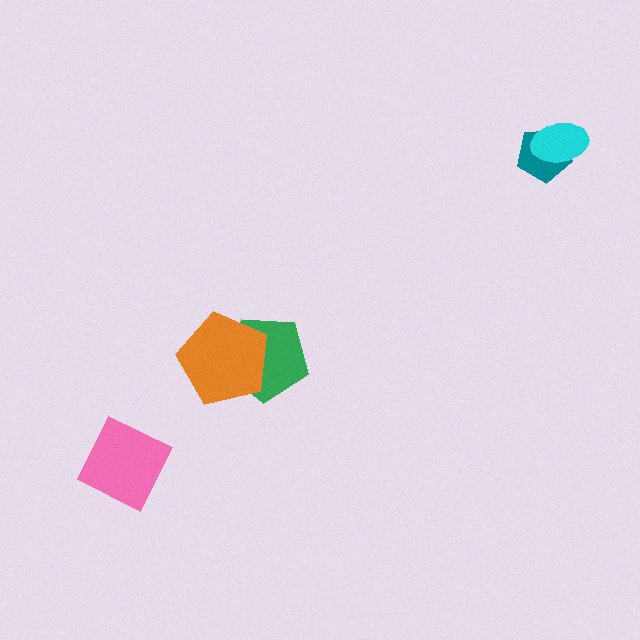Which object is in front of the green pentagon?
The orange pentagon is in front of the green pentagon.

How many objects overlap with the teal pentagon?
1 object overlaps with the teal pentagon.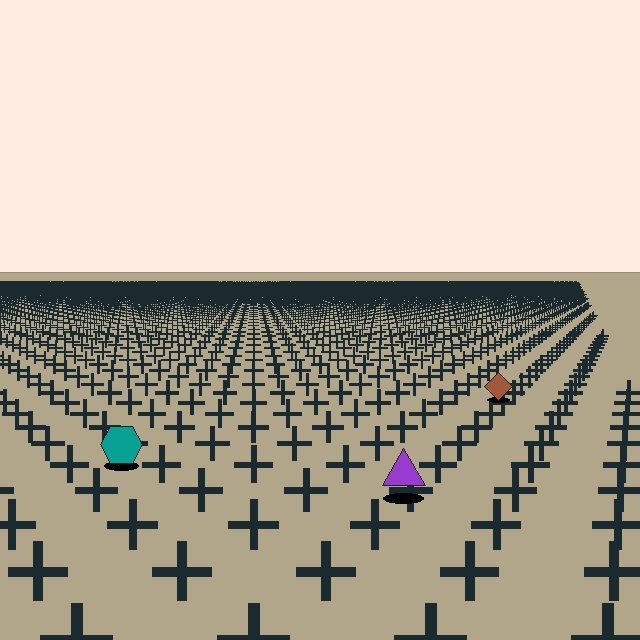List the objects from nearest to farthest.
From nearest to farthest: the purple triangle, the teal hexagon, the brown diamond.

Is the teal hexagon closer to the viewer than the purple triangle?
No. The purple triangle is closer — you can tell from the texture gradient: the ground texture is coarser near it.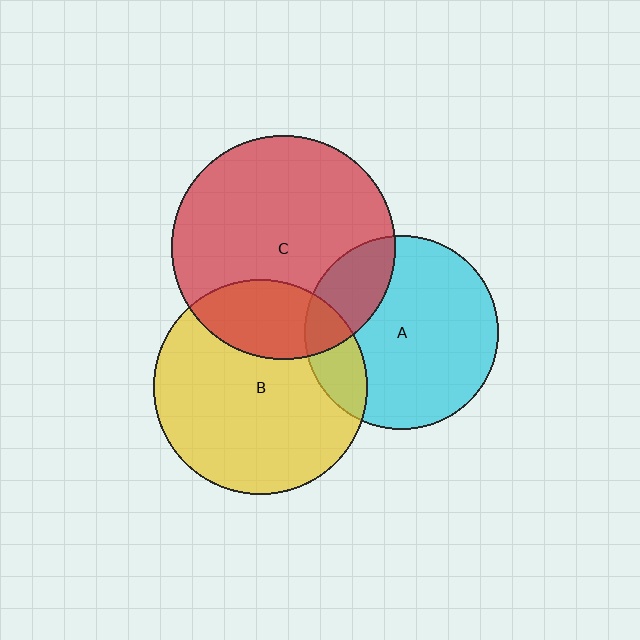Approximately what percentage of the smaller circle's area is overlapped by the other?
Approximately 15%.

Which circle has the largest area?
Circle C (red).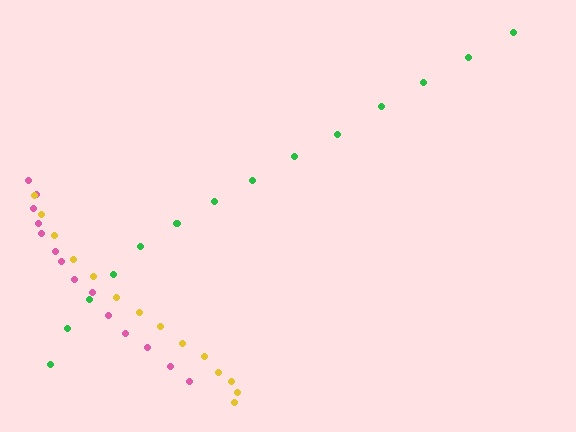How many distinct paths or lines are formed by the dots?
There are 3 distinct paths.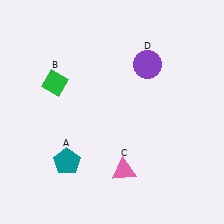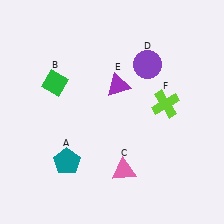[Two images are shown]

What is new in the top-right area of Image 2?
A lime cross (F) was added in the top-right area of Image 2.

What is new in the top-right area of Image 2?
A purple triangle (E) was added in the top-right area of Image 2.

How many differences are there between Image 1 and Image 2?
There are 2 differences between the two images.